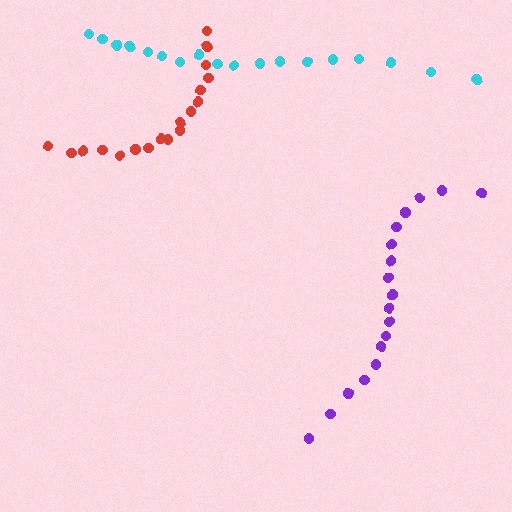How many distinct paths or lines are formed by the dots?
There are 3 distinct paths.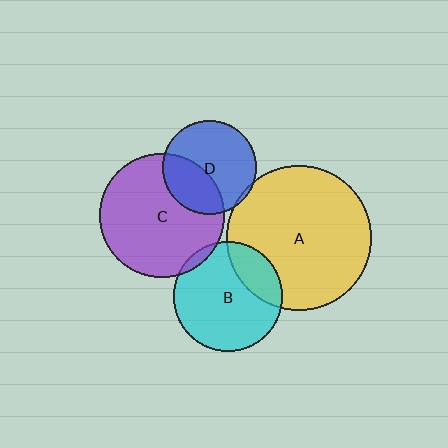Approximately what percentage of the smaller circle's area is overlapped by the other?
Approximately 5%.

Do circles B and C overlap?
Yes.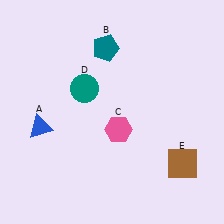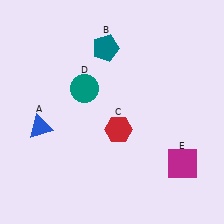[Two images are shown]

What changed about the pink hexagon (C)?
In Image 1, C is pink. In Image 2, it changed to red.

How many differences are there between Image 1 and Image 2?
There are 2 differences between the two images.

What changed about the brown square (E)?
In Image 1, E is brown. In Image 2, it changed to magenta.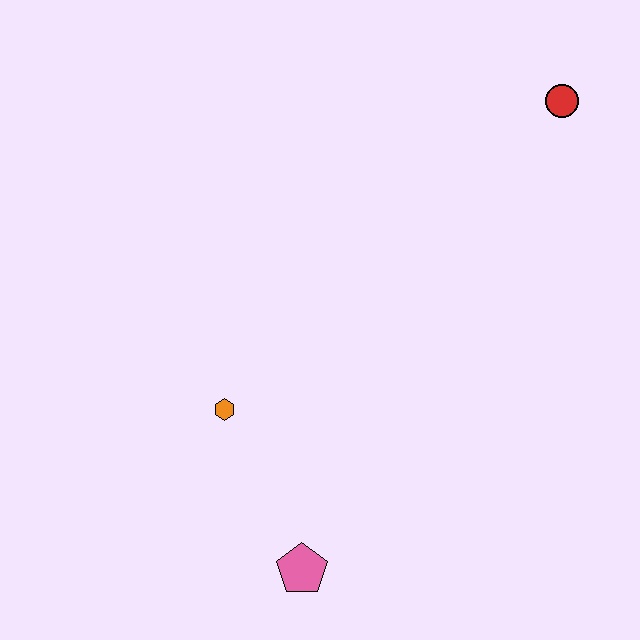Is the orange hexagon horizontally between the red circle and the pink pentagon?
No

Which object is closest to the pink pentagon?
The orange hexagon is closest to the pink pentagon.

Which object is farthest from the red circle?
The pink pentagon is farthest from the red circle.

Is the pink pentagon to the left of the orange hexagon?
No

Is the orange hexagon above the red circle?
No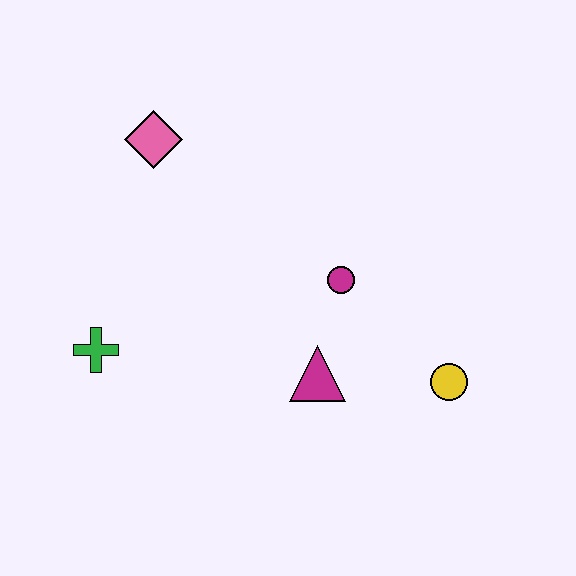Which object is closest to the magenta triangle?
The magenta circle is closest to the magenta triangle.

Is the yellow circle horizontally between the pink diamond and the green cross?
No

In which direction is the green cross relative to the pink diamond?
The green cross is below the pink diamond.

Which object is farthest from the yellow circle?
The pink diamond is farthest from the yellow circle.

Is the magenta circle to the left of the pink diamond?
No